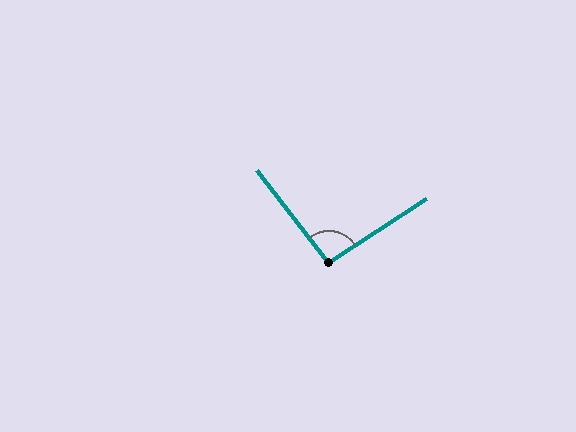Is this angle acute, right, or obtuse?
It is approximately a right angle.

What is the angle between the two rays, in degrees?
Approximately 94 degrees.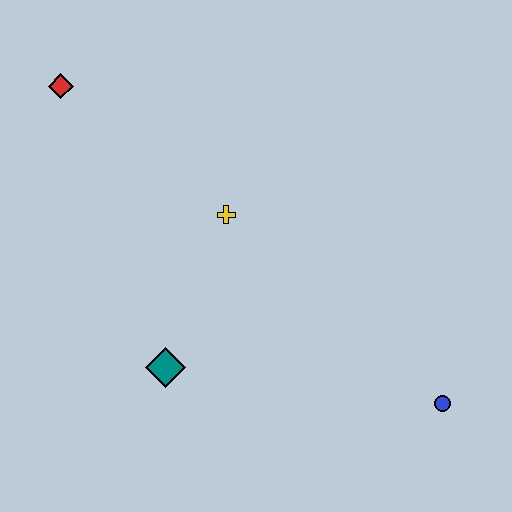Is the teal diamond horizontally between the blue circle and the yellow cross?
No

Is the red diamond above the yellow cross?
Yes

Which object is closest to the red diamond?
The yellow cross is closest to the red diamond.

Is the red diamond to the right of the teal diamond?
No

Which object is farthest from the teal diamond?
The red diamond is farthest from the teal diamond.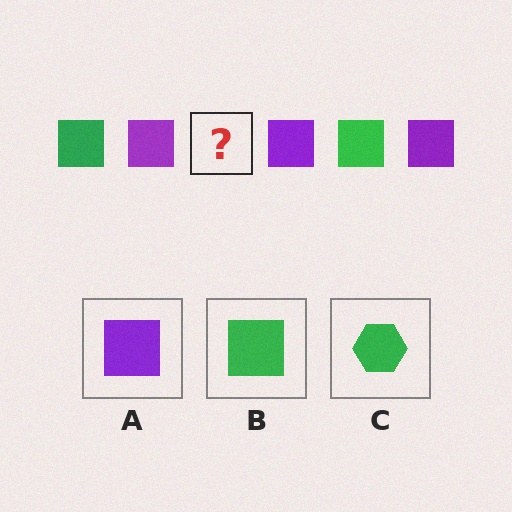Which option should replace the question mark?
Option B.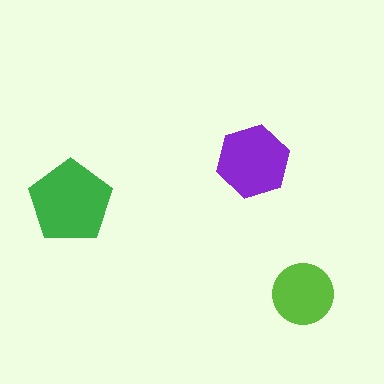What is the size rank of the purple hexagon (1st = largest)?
2nd.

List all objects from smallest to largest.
The lime circle, the purple hexagon, the green pentagon.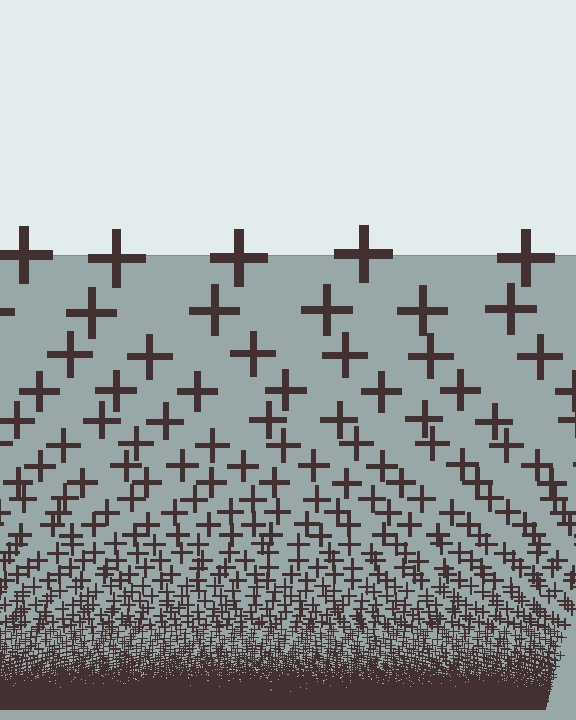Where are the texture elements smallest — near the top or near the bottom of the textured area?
Near the bottom.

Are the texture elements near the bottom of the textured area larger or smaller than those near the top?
Smaller. The gradient is inverted — elements near the bottom are smaller and denser.